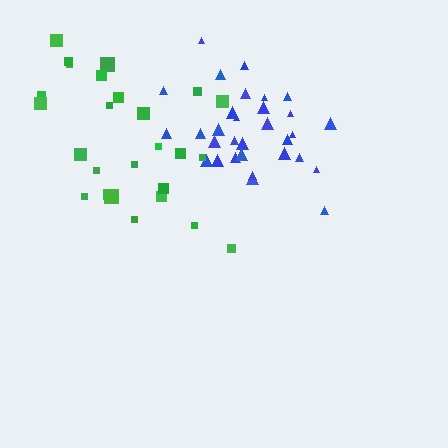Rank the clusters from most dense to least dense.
blue, green.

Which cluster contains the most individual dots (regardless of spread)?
Blue (32).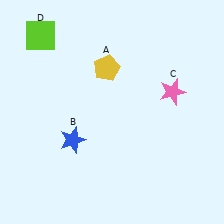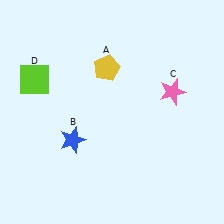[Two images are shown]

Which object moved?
The lime square (D) moved down.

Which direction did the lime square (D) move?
The lime square (D) moved down.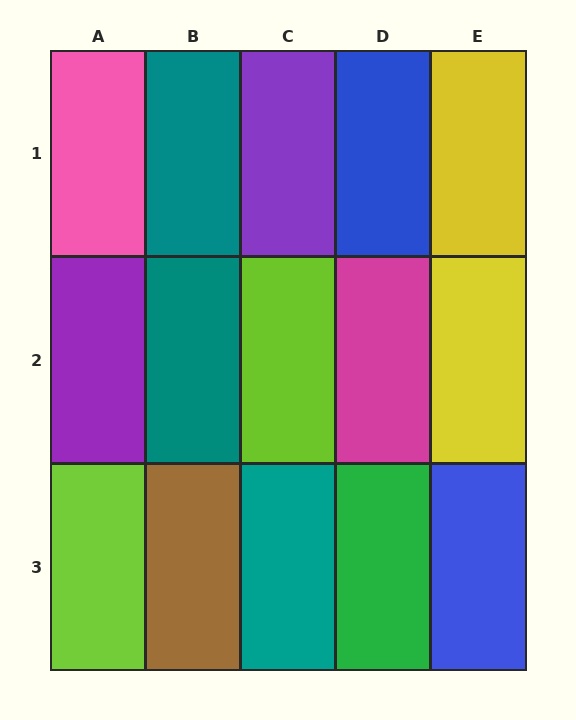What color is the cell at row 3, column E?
Blue.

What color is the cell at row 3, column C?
Teal.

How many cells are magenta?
1 cell is magenta.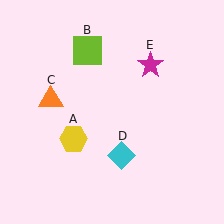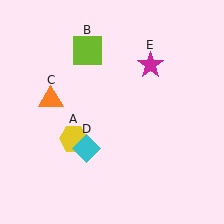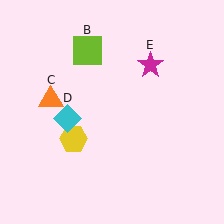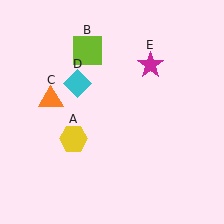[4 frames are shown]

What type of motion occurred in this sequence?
The cyan diamond (object D) rotated clockwise around the center of the scene.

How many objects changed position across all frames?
1 object changed position: cyan diamond (object D).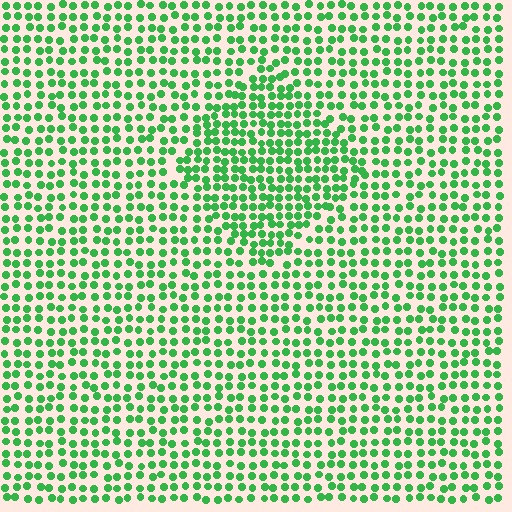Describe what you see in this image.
The image contains small green elements arranged at two different densities. A diamond-shaped region is visible where the elements are more densely packed than the surrounding area.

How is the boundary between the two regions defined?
The boundary is defined by a change in element density (approximately 1.5x ratio). All elements are the same color, size, and shape.